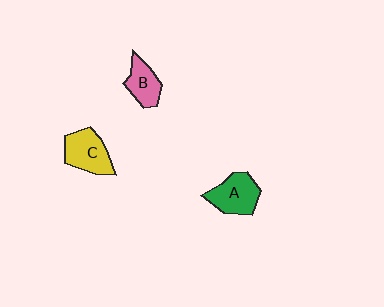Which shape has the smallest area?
Shape B (pink).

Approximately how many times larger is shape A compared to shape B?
Approximately 1.3 times.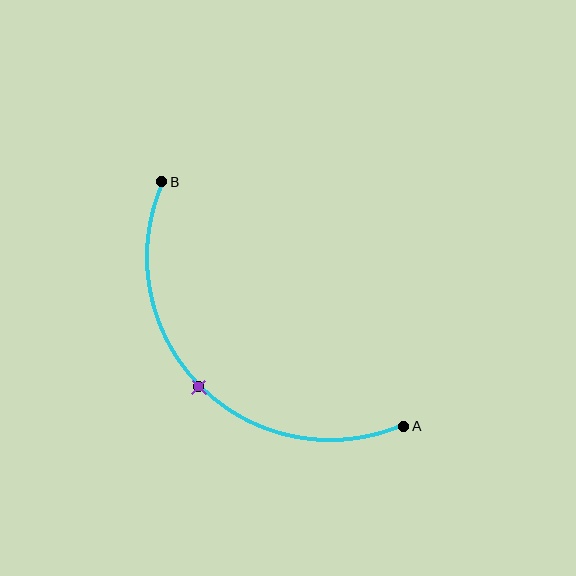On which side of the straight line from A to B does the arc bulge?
The arc bulges below and to the left of the straight line connecting A and B.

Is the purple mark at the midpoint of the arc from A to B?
Yes. The purple mark lies on the arc at equal arc-length from both A and B — it is the arc midpoint.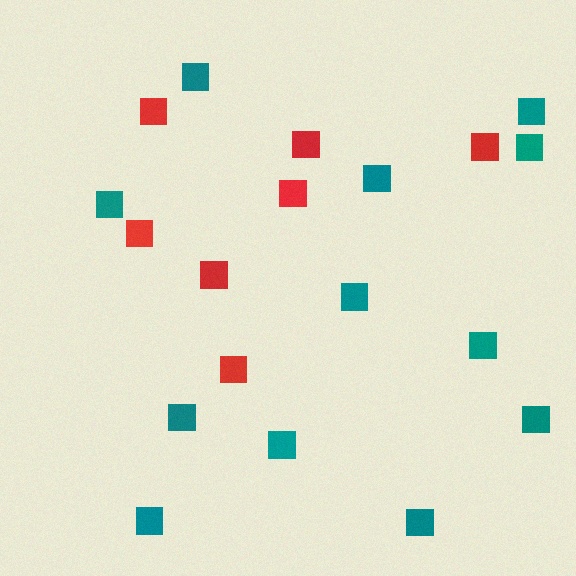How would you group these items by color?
There are 2 groups: one group of red squares (7) and one group of teal squares (12).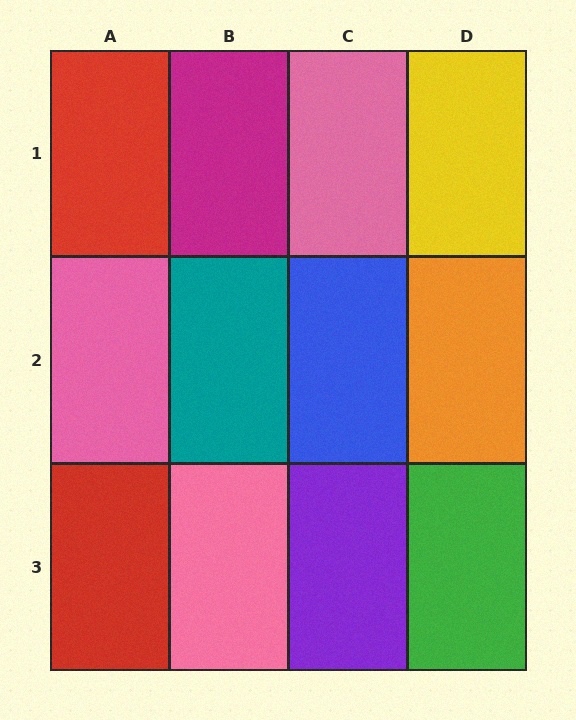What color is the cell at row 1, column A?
Red.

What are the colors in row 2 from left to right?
Pink, teal, blue, orange.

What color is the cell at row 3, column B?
Pink.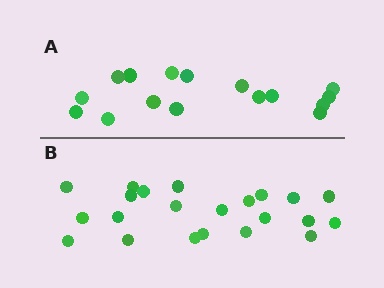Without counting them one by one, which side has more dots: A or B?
Region B (the bottom region) has more dots.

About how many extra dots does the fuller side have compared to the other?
Region B has about 6 more dots than region A.